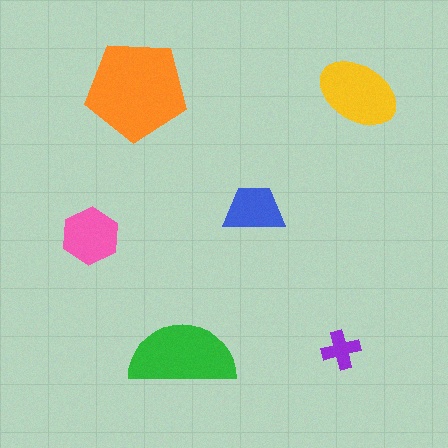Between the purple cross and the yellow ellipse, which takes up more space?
The yellow ellipse.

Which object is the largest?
The orange pentagon.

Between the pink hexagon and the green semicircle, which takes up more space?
The green semicircle.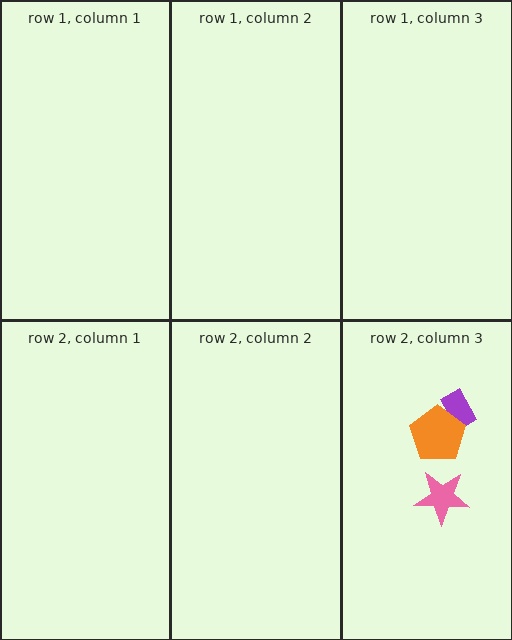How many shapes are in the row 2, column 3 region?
3.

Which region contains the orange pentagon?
The row 2, column 3 region.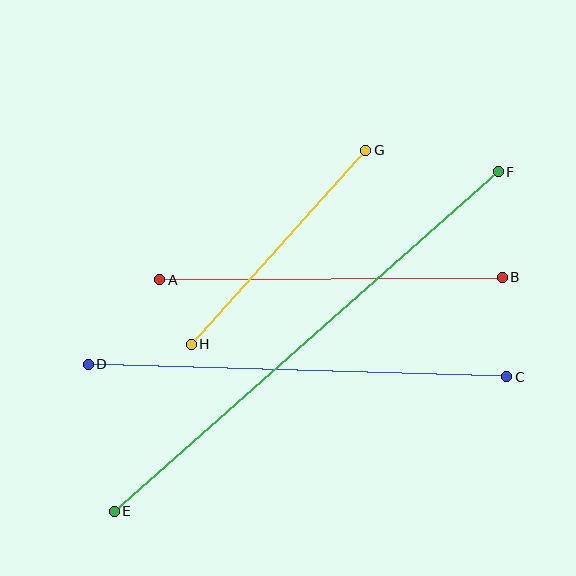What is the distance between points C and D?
The distance is approximately 418 pixels.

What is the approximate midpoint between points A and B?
The midpoint is at approximately (331, 279) pixels.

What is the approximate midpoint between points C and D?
The midpoint is at approximately (298, 370) pixels.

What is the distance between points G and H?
The distance is approximately 261 pixels.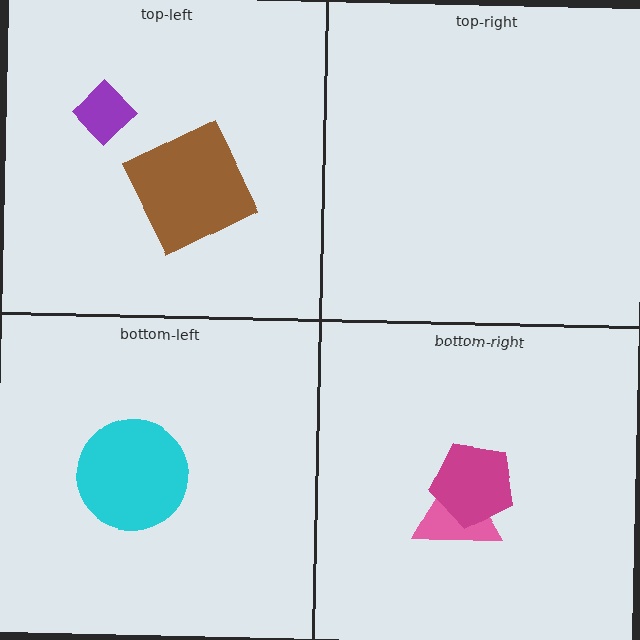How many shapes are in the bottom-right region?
2.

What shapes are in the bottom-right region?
The pink triangle, the magenta pentagon.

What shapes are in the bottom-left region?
The cyan circle.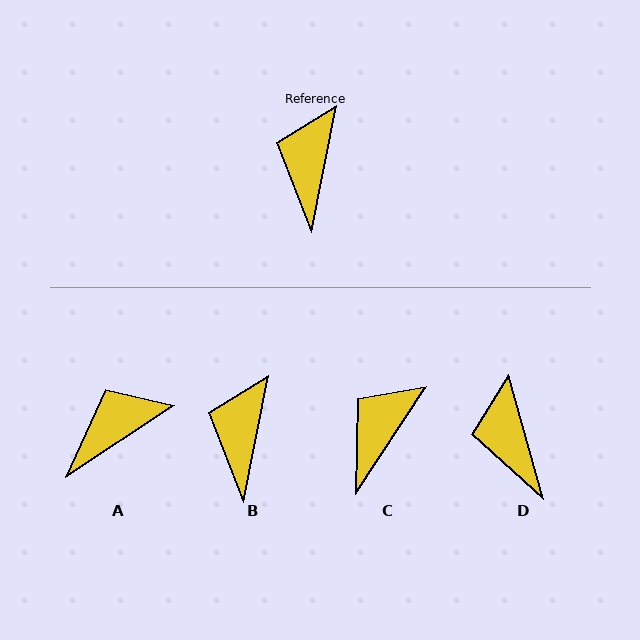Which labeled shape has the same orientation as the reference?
B.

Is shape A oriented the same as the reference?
No, it is off by about 46 degrees.